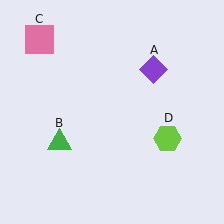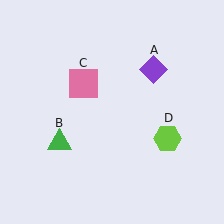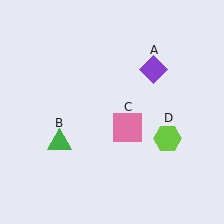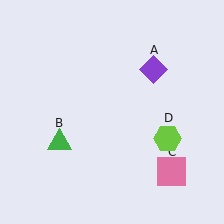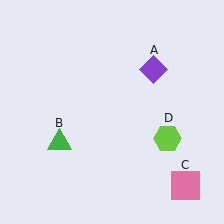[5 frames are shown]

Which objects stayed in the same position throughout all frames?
Purple diamond (object A) and green triangle (object B) and lime hexagon (object D) remained stationary.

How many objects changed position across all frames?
1 object changed position: pink square (object C).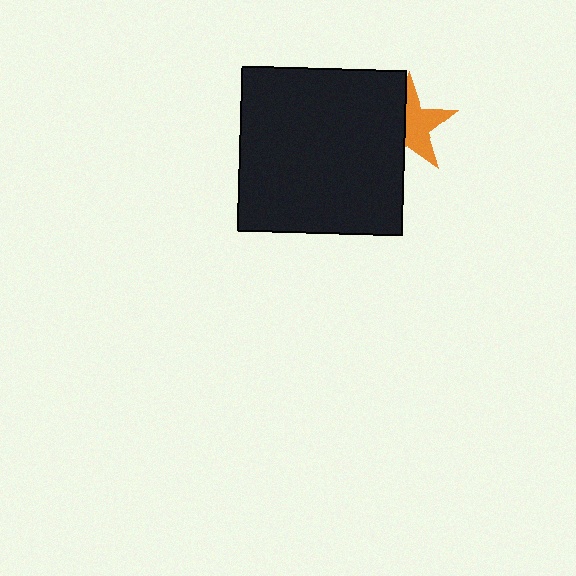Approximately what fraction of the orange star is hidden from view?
Roughly 46% of the orange star is hidden behind the black square.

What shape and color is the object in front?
The object in front is a black square.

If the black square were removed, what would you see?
You would see the complete orange star.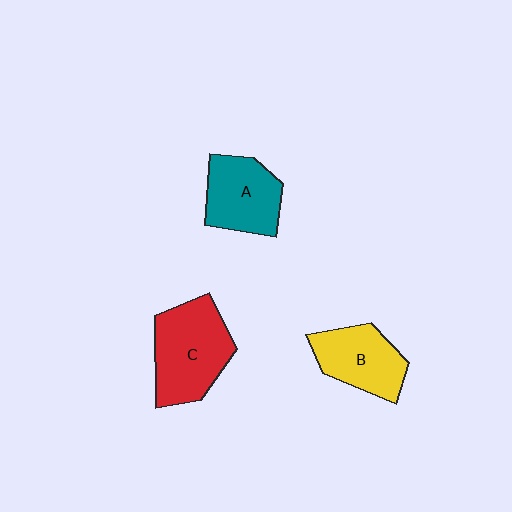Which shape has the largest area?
Shape C (red).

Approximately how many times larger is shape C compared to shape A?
Approximately 1.3 times.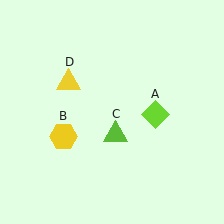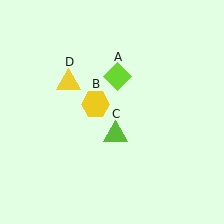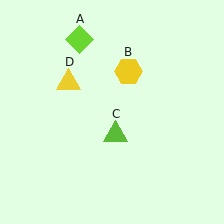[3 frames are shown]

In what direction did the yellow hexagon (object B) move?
The yellow hexagon (object B) moved up and to the right.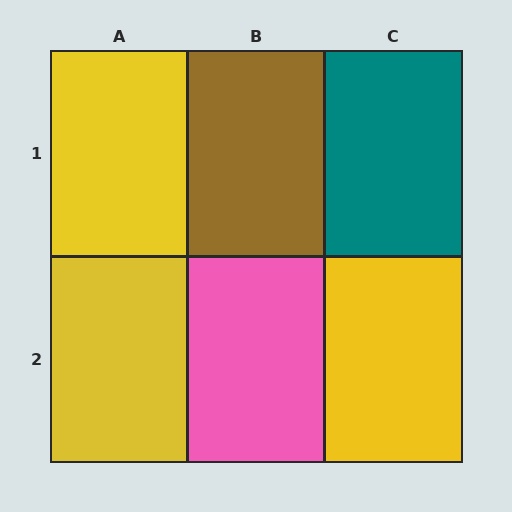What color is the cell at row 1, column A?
Yellow.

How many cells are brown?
1 cell is brown.